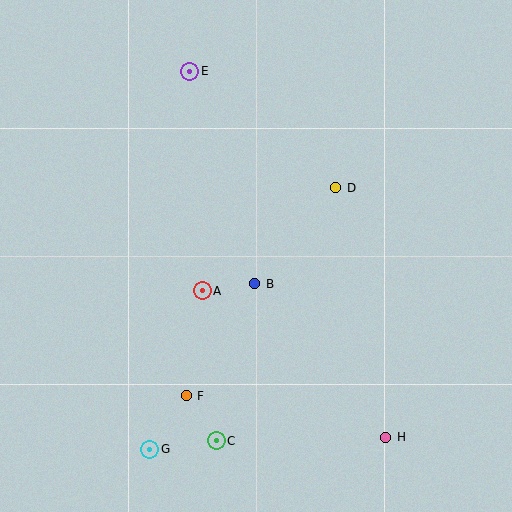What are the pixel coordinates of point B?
Point B is at (255, 284).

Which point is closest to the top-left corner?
Point E is closest to the top-left corner.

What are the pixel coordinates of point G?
Point G is at (150, 449).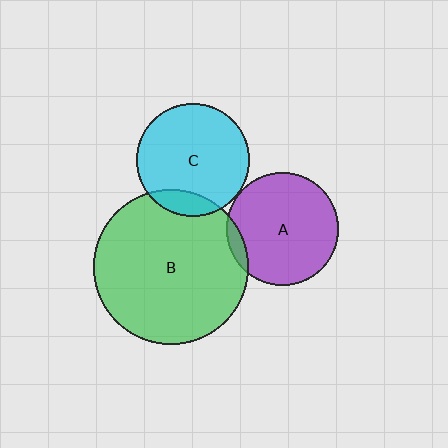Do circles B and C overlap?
Yes.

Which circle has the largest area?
Circle B (green).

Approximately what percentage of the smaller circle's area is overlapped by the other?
Approximately 15%.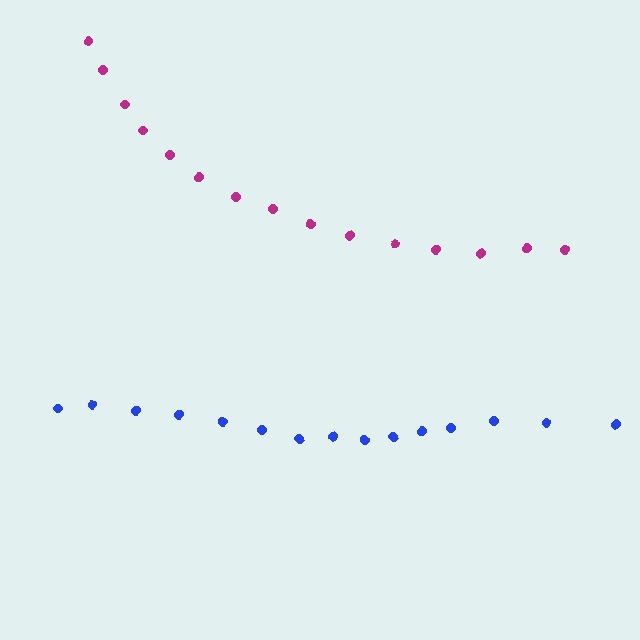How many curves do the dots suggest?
There are 2 distinct paths.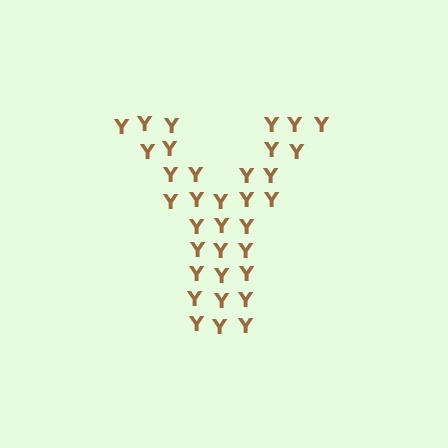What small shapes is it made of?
It is made of small letter Y's.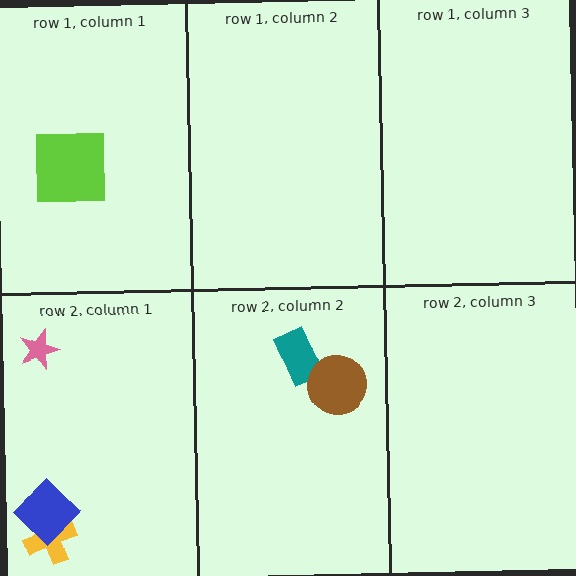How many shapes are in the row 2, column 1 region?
3.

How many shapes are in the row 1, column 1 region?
1.